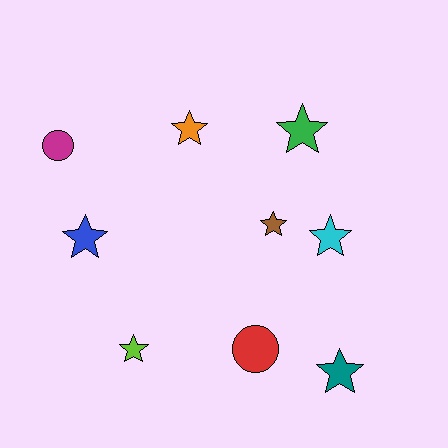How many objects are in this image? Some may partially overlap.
There are 9 objects.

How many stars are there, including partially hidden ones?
There are 7 stars.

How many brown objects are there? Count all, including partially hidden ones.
There is 1 brown object.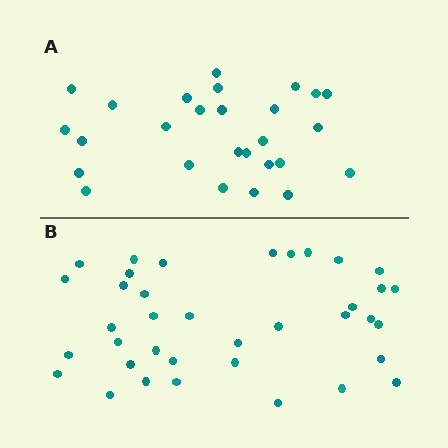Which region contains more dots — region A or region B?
Region B (the bottom region) has more dots.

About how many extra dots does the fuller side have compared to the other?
Region B has roughly 10 or so more dots than region A.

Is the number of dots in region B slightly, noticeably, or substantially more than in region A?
Region B has noticeably more, but not dramatically so. The ratio is roughly 1.4 to 1.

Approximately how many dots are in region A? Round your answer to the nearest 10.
About 30 dots. (The exact count is 27, which rounds to 30.)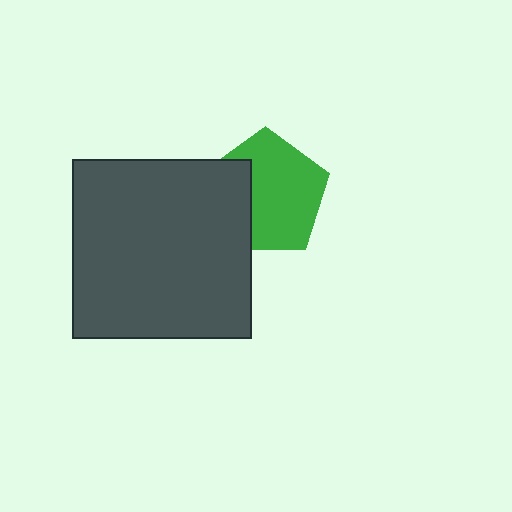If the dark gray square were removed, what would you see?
You would see the complete green pentagon.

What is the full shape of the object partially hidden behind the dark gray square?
The partially hidden object is a green pentagon.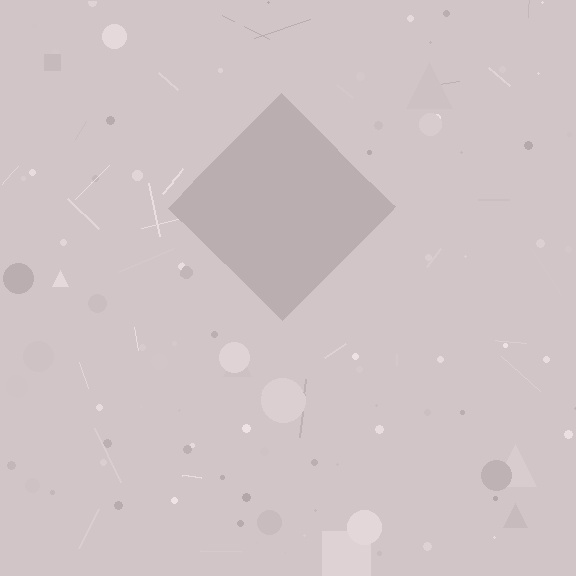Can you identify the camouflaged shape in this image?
The camouflaged shape is a diamond.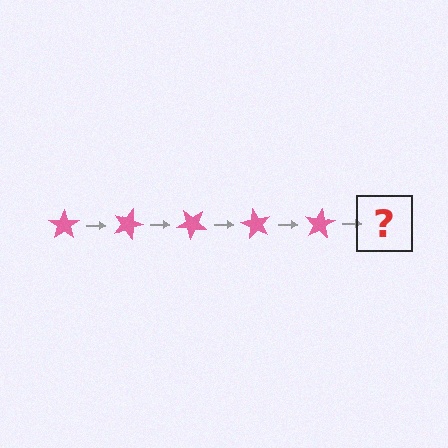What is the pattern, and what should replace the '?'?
The pattern is that the star rotates 20 degrees each step. The '?' should be a pink star rotated 100 degrees.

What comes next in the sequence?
The next element should be a pink star rotated 100 degrees.